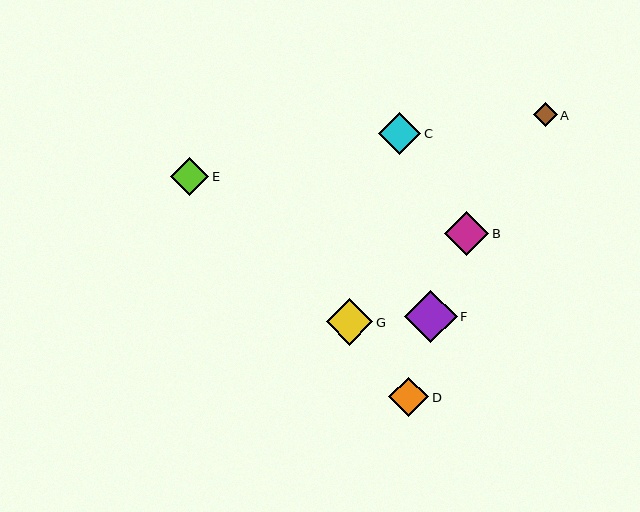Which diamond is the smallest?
Diamond A is the smallest with a size of approximately 23 pixels.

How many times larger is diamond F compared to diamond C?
Diamond F is approximately 1.2 times the size of diamond C.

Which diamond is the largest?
Diamond F is the largest with a size of approximately 52 pixels.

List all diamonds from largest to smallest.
From largest to smallest: F, G, B, C, D, E, A.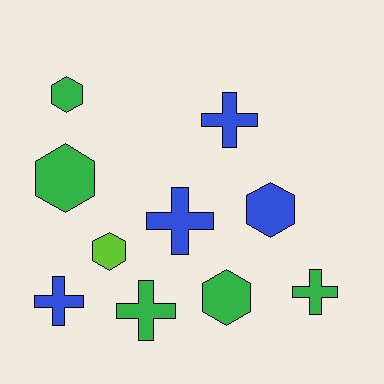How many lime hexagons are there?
There is 1 lime hexagon.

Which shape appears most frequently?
Hexagon, with 5 objects.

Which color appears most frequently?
Green, with 5 objects.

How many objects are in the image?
There are 10 objects.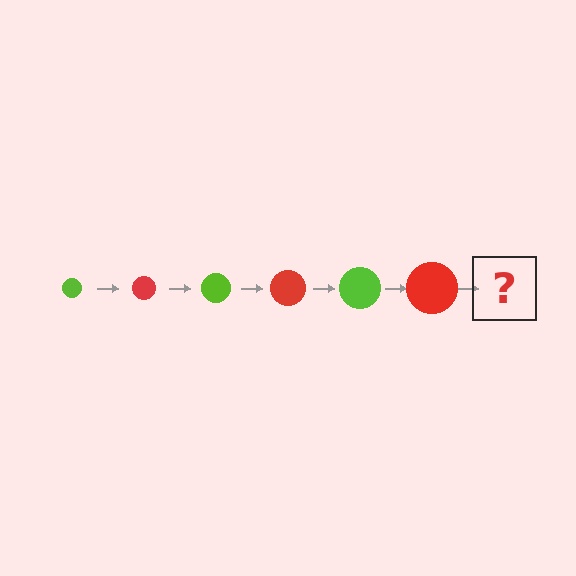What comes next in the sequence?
The next element should be a lime circle, larger than the previous one.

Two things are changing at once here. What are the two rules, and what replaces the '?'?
The two rules are that the circle grows larger each step and the color cycles through lime and red. The '?' should be a lime circle, larger than the previous one.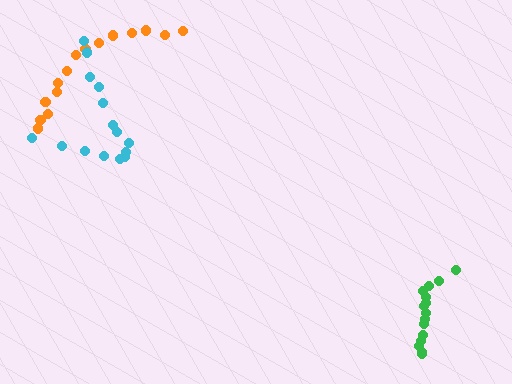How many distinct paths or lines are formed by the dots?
There are 3 distinct paths.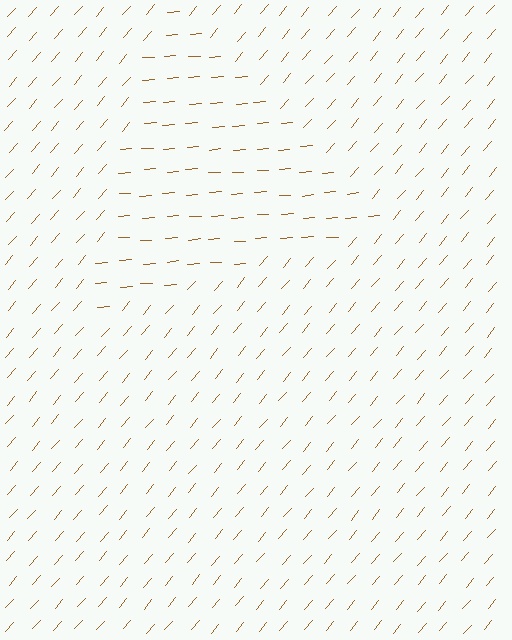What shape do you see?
I see a triangle.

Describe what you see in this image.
The image is filled with small brown line segments. A triangle region in the image has lines oriented differently from the surrounding lines, creating a visible texture boundary.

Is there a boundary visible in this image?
Yes, there is a texture boundary formed by a change in line orientation.